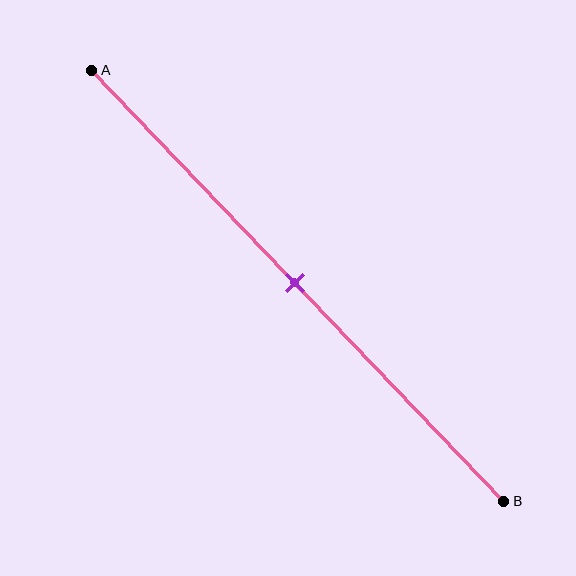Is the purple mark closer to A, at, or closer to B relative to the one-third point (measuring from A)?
The purple mark is closer to point B than the one-third point of segment AB.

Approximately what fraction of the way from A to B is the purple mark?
The purple mark is approximately 50% of the way from A to B.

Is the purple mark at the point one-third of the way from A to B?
No, the mark is at about 50% from A, not at the 33% one-third point.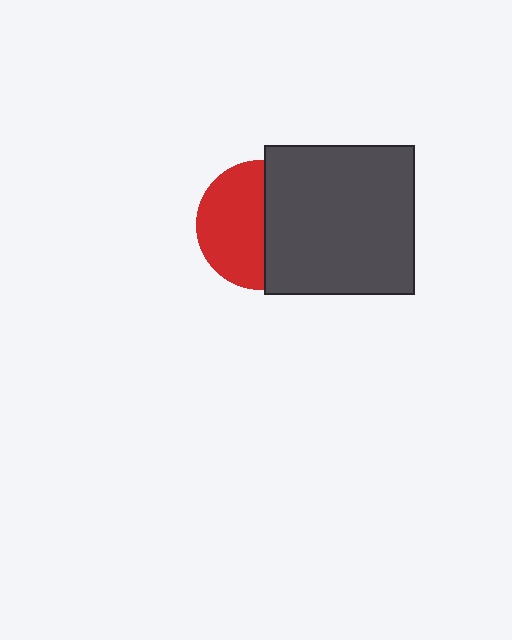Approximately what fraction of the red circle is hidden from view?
Roughly 48% of the red circle is hidden behind the dark gray square.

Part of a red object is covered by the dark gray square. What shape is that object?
It is a circle.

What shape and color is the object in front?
The object in front is a dark gray square.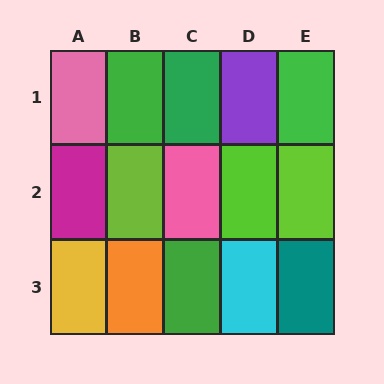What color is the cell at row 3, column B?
Orange.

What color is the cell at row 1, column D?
Purple.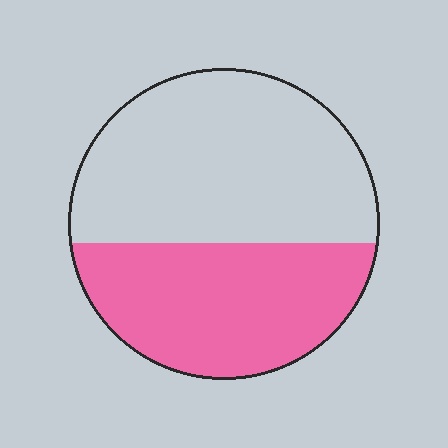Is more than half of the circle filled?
No.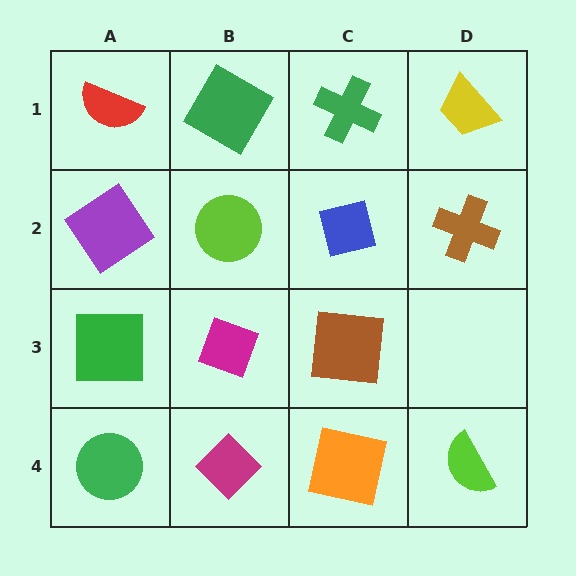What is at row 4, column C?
An orange square.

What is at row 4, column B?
A magenta diamond.